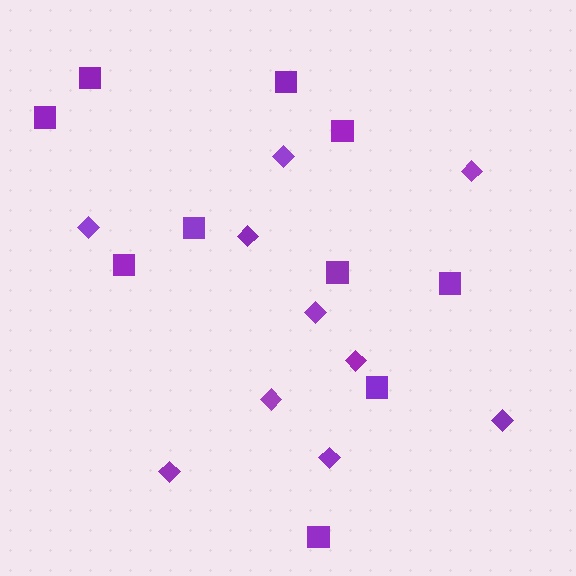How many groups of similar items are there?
There are 2 groups: one group of diamonds (10) and one group of squares (10).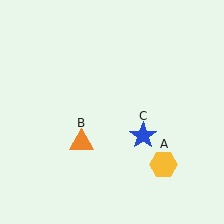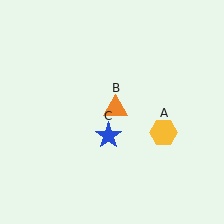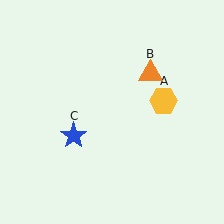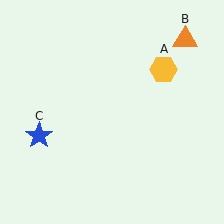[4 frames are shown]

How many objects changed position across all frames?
3 objects changed position: yellow hexagon (object A), orange triangle (object B), blue star (object C).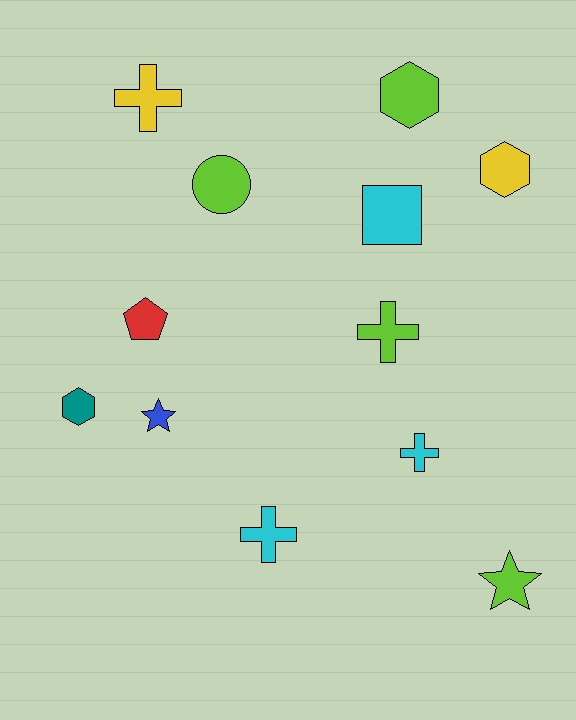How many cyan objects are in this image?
There are 3 cyan objects.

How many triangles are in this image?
There are no triangles.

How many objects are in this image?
There are 12 objects.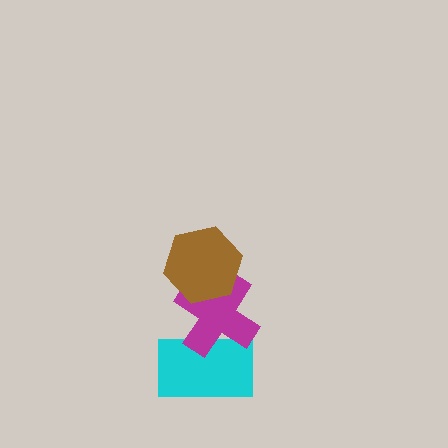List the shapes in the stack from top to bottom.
From top to bottom: the brown hexagon, the magenta cross, the cyan rectangle.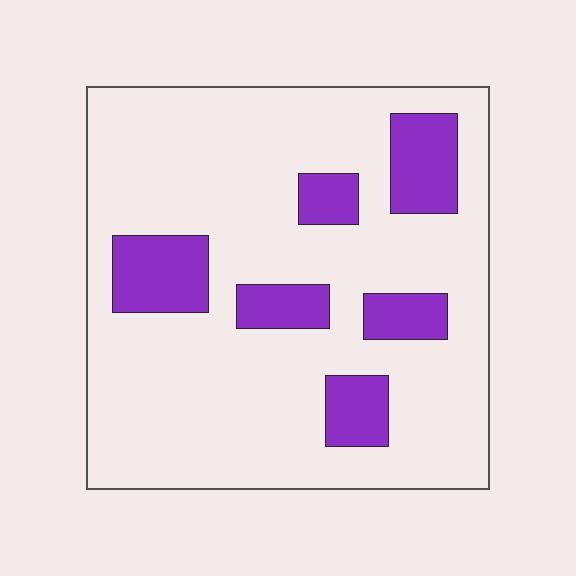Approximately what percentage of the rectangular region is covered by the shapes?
Approximately 20%.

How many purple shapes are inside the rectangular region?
6.